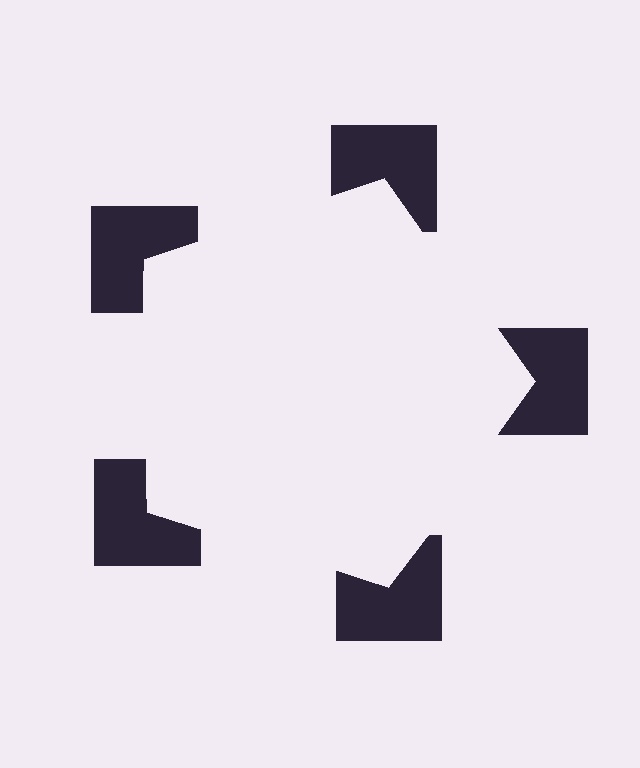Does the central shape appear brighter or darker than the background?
It typically appears slightly brighter than the background, even though no actual brightness change is drawn.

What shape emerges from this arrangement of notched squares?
An illusory pentagon — its edges are inferred from the aligned wedge cuts in the notched squares, not physically drawn.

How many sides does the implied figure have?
5 sides.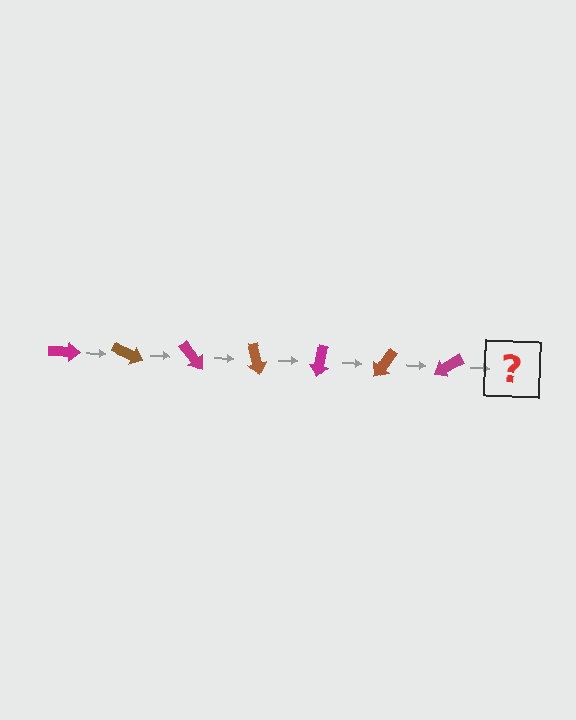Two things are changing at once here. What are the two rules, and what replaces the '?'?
The two rules are that it rotates 25 degrees each step and the color cycles through magenta and brown. The '?' should be a brown arrow, rotated 175 degrees from the start.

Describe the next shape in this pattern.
It should be a brown arrow, rotated 175 degrees from the start.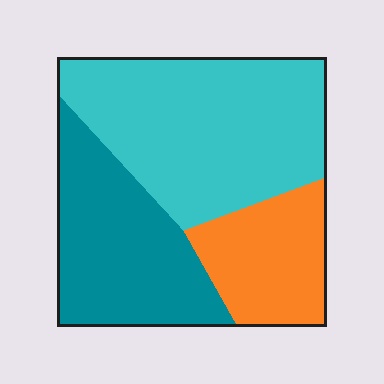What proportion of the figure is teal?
Teal covers roughly 30% of the figure.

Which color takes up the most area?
Cyan, at roughly 45%.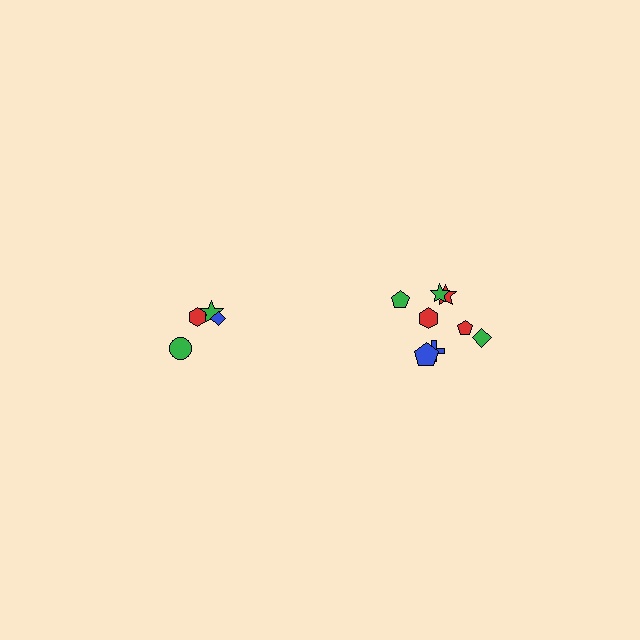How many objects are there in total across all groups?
There are 12 objects.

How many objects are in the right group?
There are 8 objects.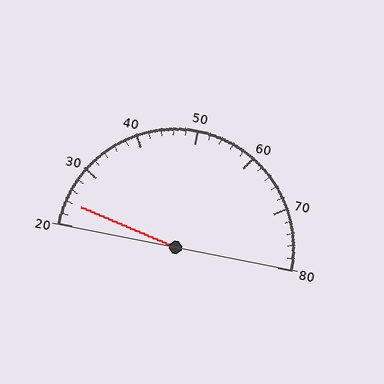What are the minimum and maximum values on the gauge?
The gauge ranges from 20 to 80.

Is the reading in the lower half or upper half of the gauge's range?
The reading is in the lower half of the range (20 to 80).